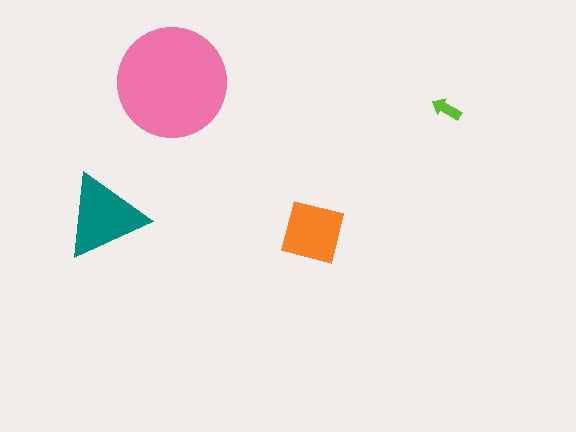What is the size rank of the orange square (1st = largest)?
3rd.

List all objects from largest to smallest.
The pink circle, the teal triangle, the orange square, the lime arrow.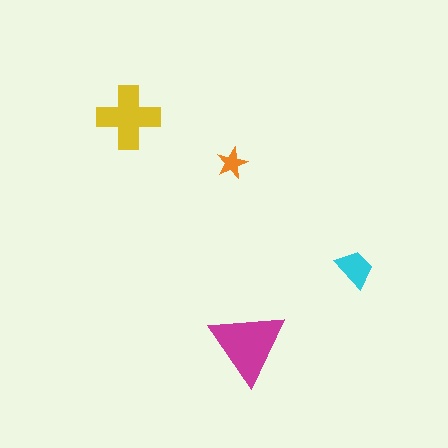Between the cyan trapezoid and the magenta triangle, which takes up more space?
The magenta triangle.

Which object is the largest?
The magenta triangle.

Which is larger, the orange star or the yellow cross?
The yellow cross.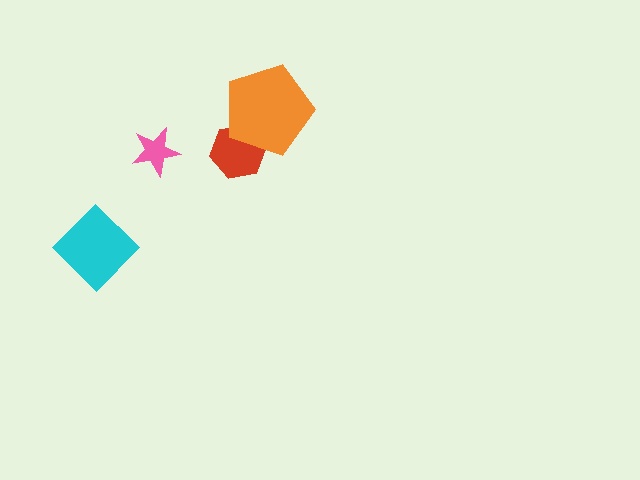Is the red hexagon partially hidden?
Yes, it is partially covered by another shape.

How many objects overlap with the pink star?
0 objects overlap with the pink star.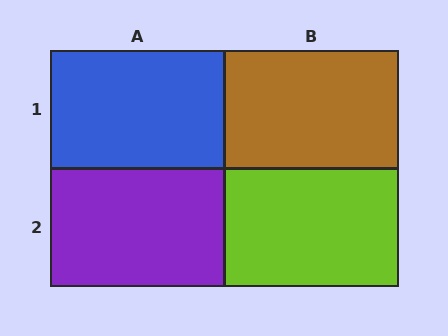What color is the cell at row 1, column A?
Blue.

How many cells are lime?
1 cell is lime.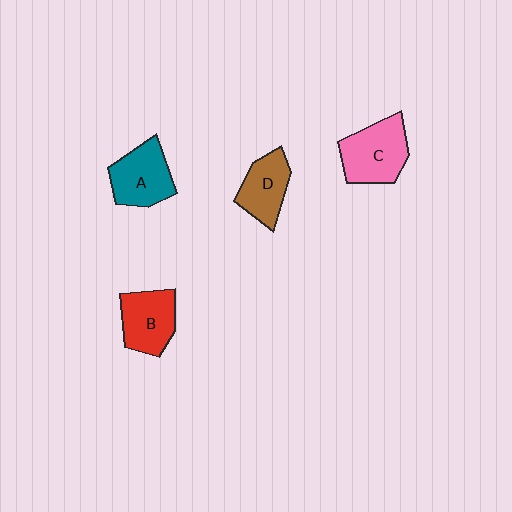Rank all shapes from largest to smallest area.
From largest to smallest: C (pink), A (teal), B (red), D (brown).